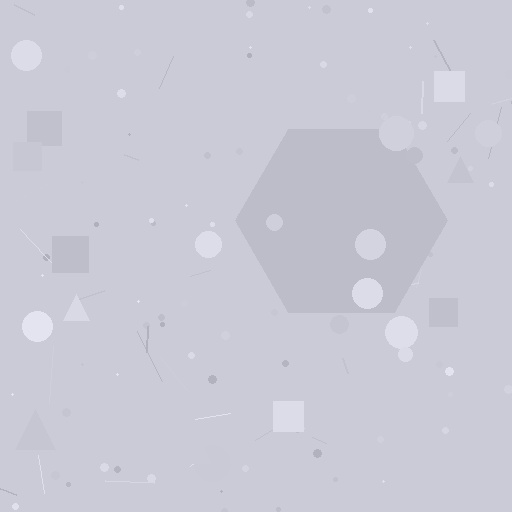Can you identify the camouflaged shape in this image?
The camouflaged shape is a hexagon.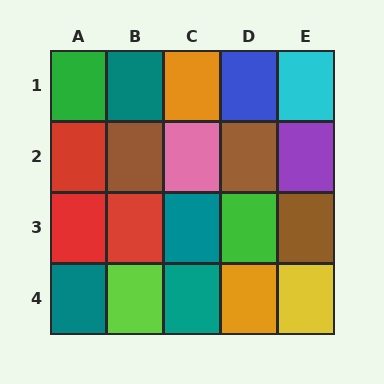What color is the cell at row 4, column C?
Teal.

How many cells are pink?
1 cell is pink.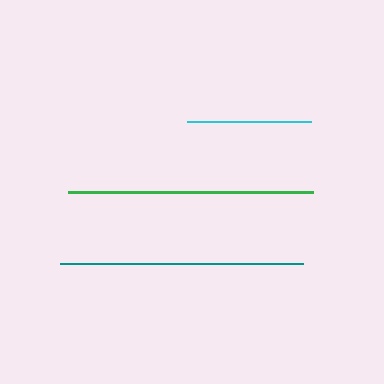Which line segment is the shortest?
The cyan line is the shortest at approximately 124 pixels.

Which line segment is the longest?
The green line is the longest at approximately 245 pixels.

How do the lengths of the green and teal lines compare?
The green and teal lines are approximately the same length.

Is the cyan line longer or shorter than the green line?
The green line is longer than the cyan line.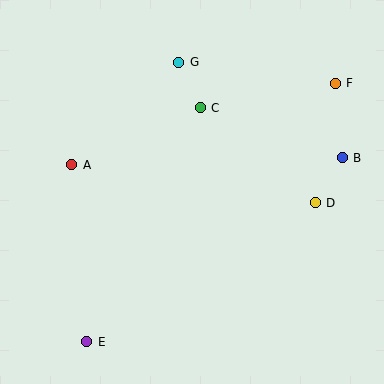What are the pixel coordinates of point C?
Point C is at (200, 108).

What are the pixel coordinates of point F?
Point F is at (335, 83).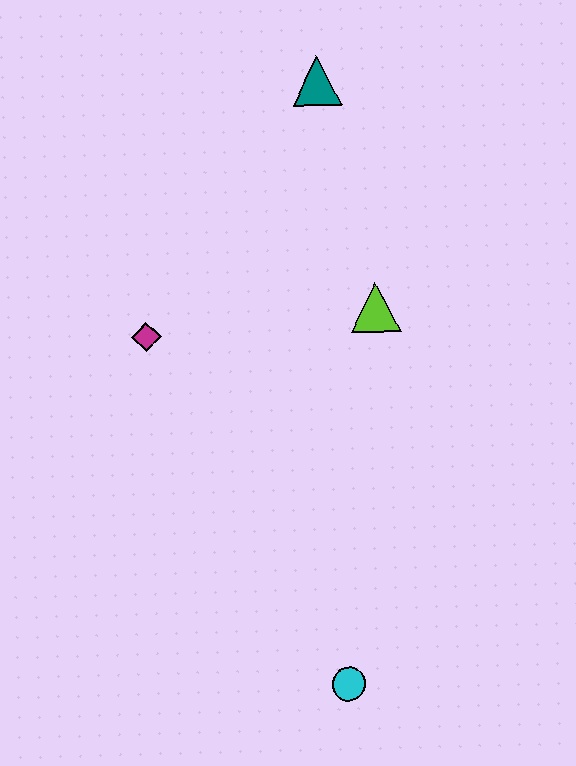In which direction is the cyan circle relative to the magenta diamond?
The cyan circle is below the magenta diamond.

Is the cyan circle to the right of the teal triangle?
Yes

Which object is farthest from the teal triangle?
The cyan circle is farthest from the teal triangle.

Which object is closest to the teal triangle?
The lime triangle is closest to the teal triangle.